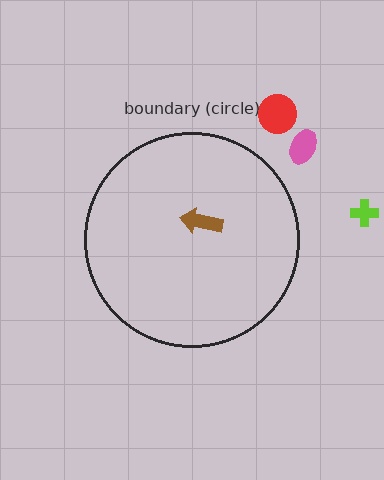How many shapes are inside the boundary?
1 inside, 3 outside.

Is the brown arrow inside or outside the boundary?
Inside.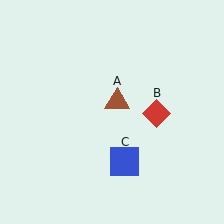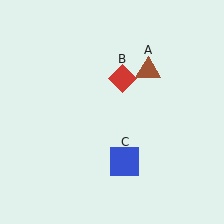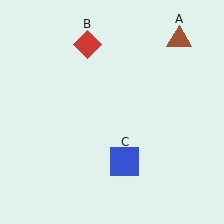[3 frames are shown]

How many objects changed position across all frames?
2 objects changed position: brown triangle (object A), red diamond (object B).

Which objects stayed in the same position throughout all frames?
Blue square (object C) remained stationary.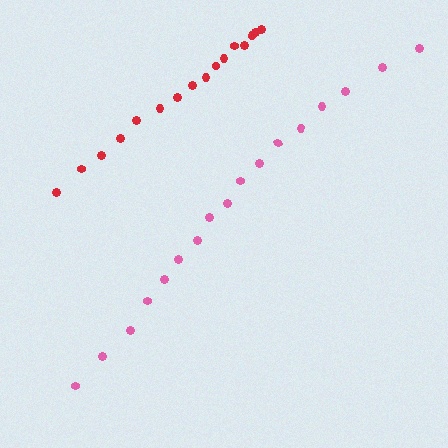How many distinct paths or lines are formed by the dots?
There are 2 distinct paths.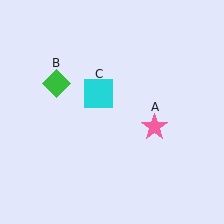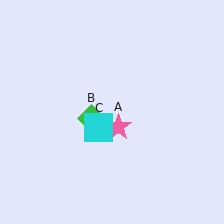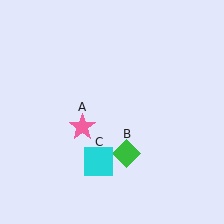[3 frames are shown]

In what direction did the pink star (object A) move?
The pink star (object A) moved left.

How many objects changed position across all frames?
3 objects changed position: pink star (object A), green diamond (object B), cyan square (object C).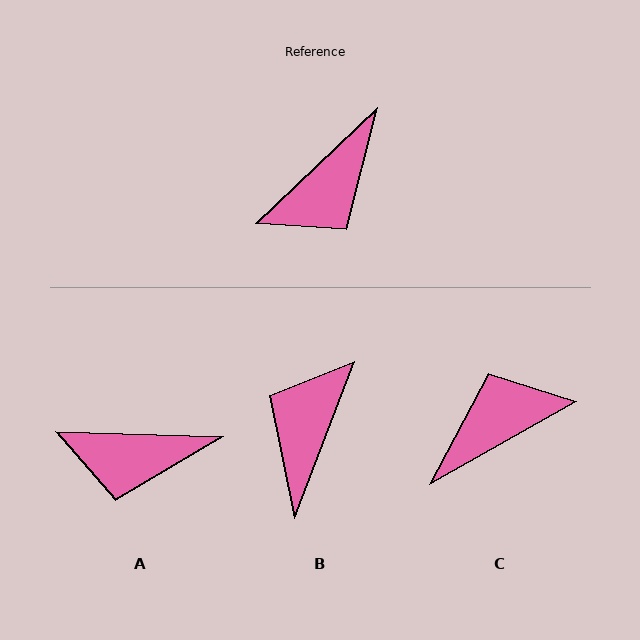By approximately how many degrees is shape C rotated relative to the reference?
Approximately 166 degrees counter-clockwise.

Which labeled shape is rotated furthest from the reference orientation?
C, about 166 degrees away.